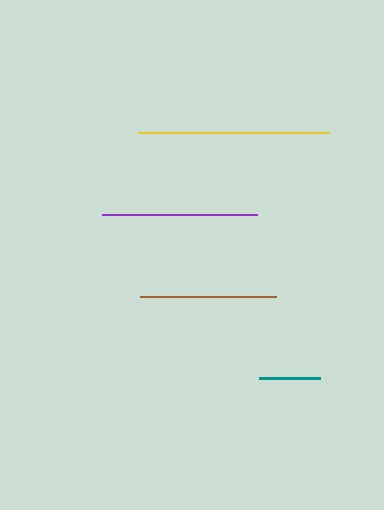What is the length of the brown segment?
The brown segment is approximately 136 pixels long.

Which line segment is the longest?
The yellow line is the longest at approximately 192 pixels.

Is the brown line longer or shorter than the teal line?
The brown line is longer than the teal line.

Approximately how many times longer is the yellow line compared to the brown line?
The yellow line is approximately 1.4 times the length of the brown line.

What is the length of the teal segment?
The teal segment is approximately 61 pixels long.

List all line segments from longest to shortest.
From longest to shortest: yellow, purple, brown, teal.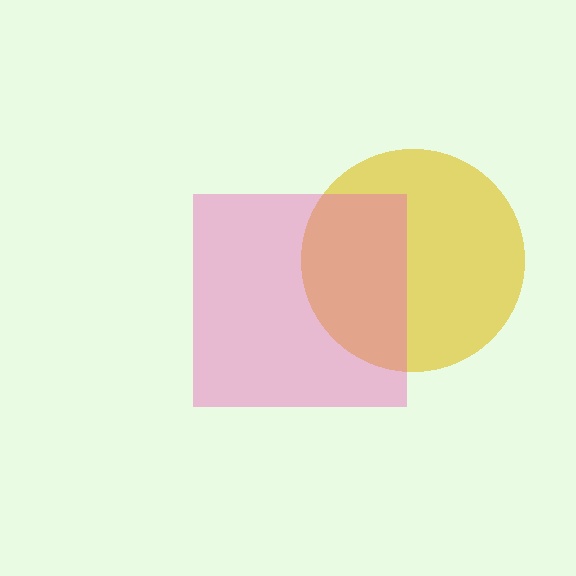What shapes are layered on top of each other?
The layered shapes are: a yellow circle, a pink square.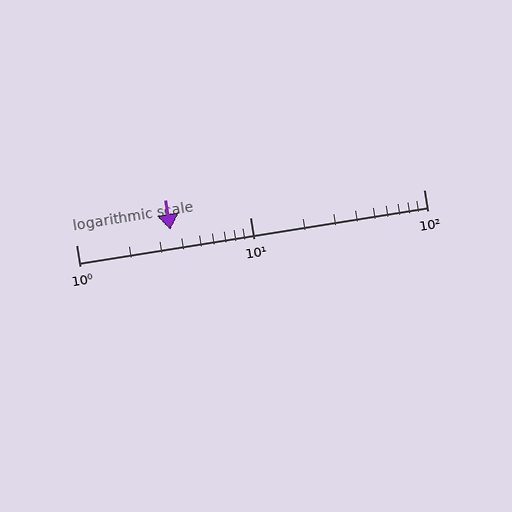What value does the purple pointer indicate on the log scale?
The pointer indicates approximately 3.5.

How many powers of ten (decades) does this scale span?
The scale spans 2 decades, from 1 to 100.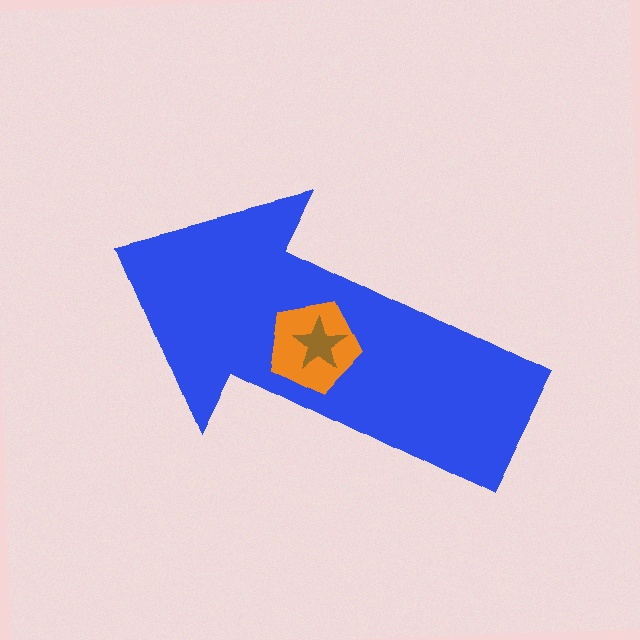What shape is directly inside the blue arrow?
The orange pentagon.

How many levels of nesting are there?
3.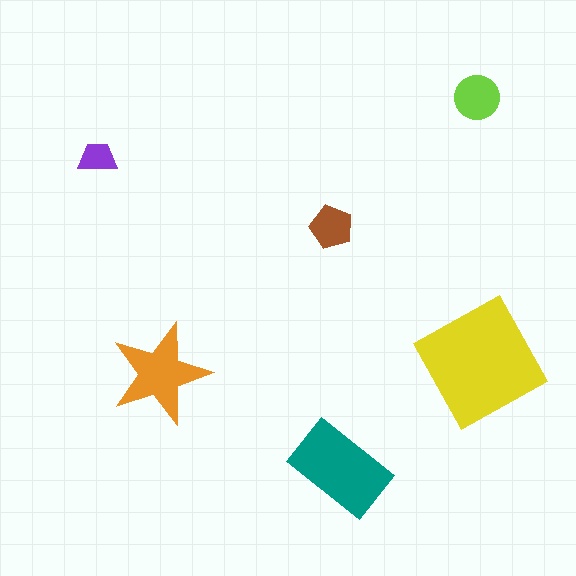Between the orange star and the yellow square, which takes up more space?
The yellow square.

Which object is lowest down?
The teal rectangle is bottommost.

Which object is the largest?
The yellow square.